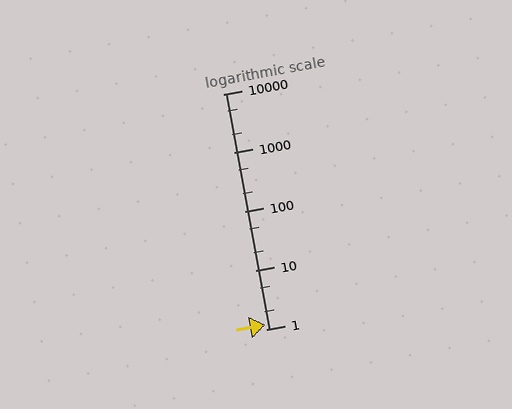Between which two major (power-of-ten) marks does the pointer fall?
The pointer is between 1 and 10.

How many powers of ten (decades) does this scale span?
The scale spans 4 decades, from 1 to 10000.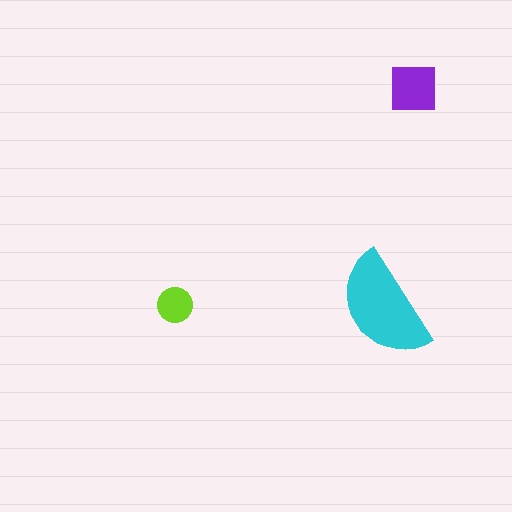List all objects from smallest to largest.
The lime circle, the purple square, the cyan semicircle.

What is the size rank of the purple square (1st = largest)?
2nd.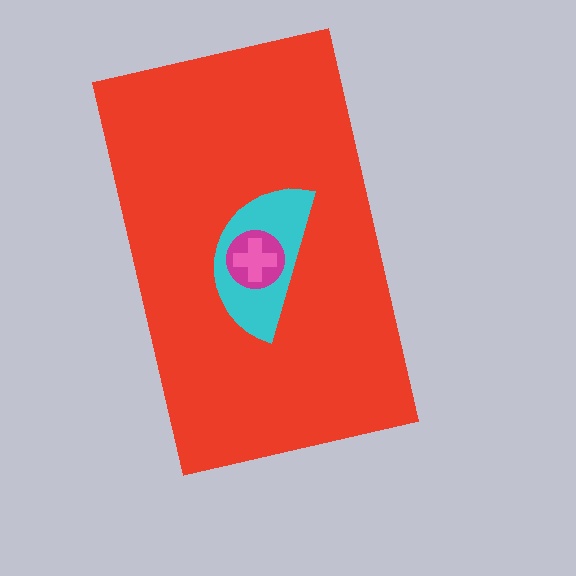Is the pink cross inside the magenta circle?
Yes.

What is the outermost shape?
The red rectangle.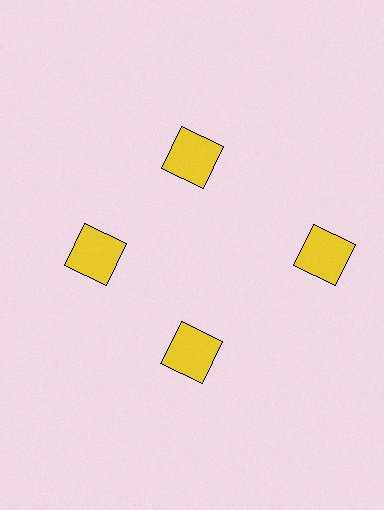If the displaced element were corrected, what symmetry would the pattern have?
It would have 4-fold rotational symmetry — the pattern would map onto itself every 90 degrees.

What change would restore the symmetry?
The symmetry would be restored by moving it inward, back onto the ring so that all 4 squares sit at equal angles and equal distance from the center.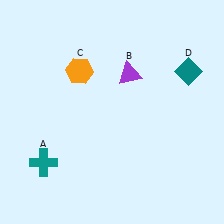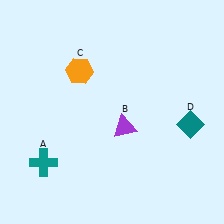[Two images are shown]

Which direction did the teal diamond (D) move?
The teal diamond (D) moved down.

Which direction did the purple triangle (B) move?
The purple triangle (B) moved down.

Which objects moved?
The objects that moved are: the purple triangle (B), the teal diamond (D).